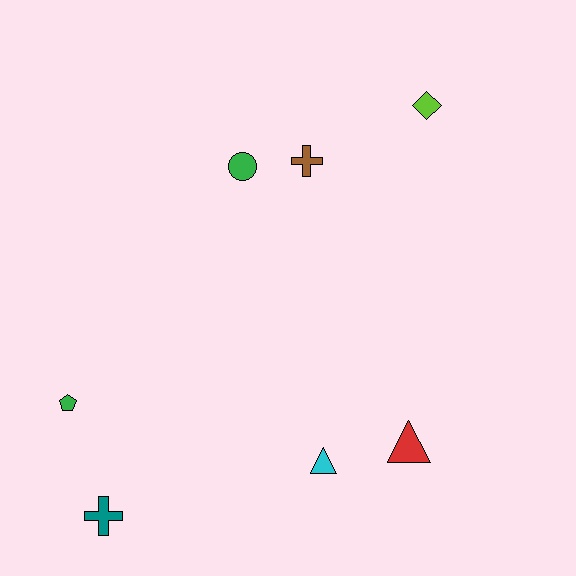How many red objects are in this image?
There is 1 red object.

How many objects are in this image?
There are 7 objects.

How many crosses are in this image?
There are 2 crosses.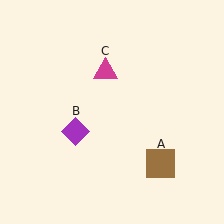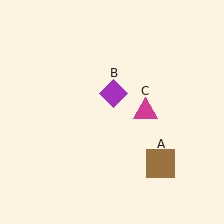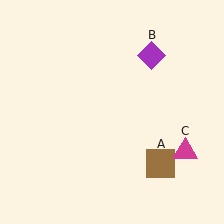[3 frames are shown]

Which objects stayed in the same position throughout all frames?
Brown square (object A) remained stationary.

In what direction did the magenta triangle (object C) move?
The magenta triangle (object C) moved down and to the right.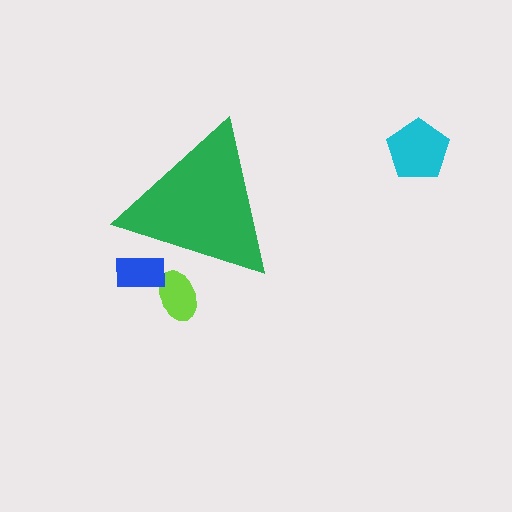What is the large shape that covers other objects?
A green triangle.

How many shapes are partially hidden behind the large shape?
2 shapes are partially hidden.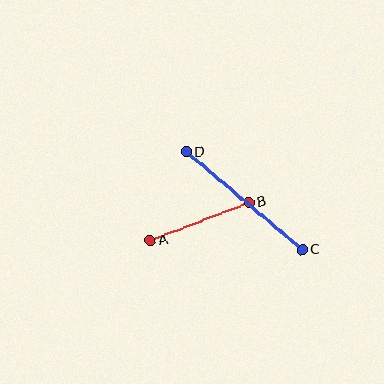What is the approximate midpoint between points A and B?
The midpoint is at approximately (199, 222) pixels.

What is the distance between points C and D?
The distance is approximately 152 pixels.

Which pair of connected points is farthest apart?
Points C and D are farthest apart.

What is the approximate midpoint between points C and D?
The midpoint is at approximately (244, 201) pixels.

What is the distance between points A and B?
The distance is approximately 106 pixels.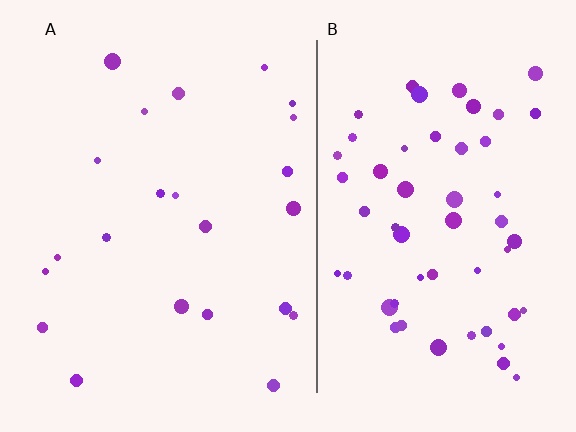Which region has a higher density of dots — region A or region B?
B (the right).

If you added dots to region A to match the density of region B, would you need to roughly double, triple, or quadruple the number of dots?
Approximately double.